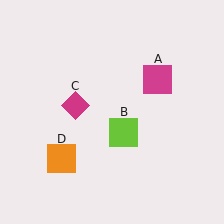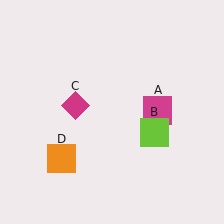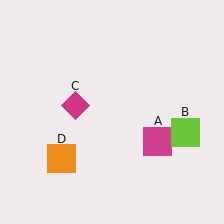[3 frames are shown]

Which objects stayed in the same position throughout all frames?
Magenta diamond (object C) and orange square (object D) remained stationary.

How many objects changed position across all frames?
2 objects changed position: magenta square (object A), lime square (object B).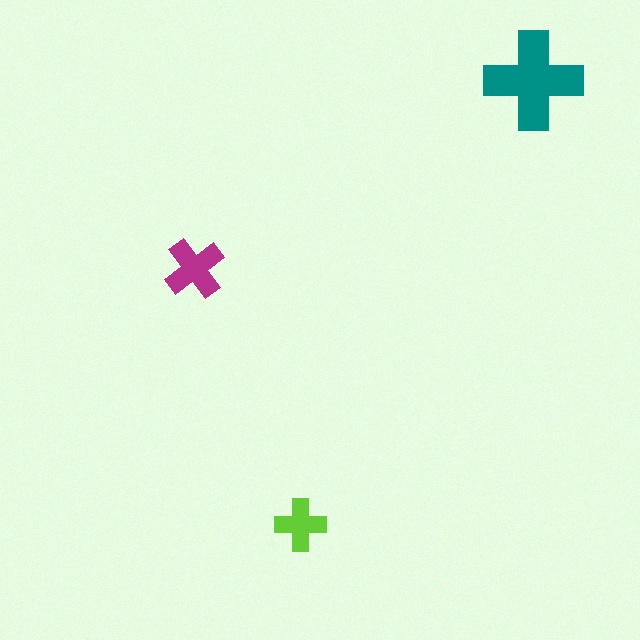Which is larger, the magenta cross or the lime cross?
The magenta one.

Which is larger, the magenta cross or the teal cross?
The teal one.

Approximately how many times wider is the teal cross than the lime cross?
About 2 times wider.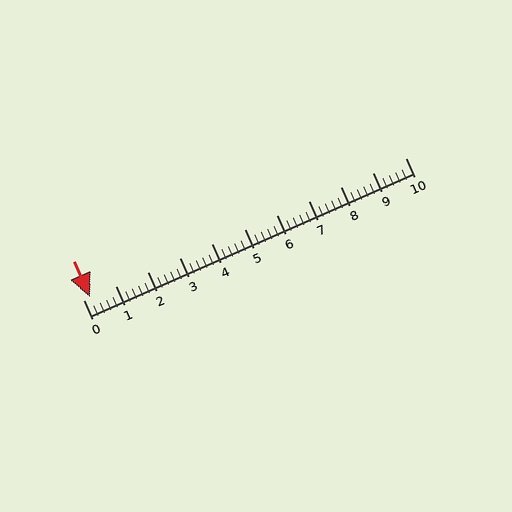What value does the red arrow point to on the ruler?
The red arrow points to approximately 0.2.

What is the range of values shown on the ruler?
The ruler shows values from 0 to 10.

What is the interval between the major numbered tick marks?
The major tick marks are spaced 1 units apart.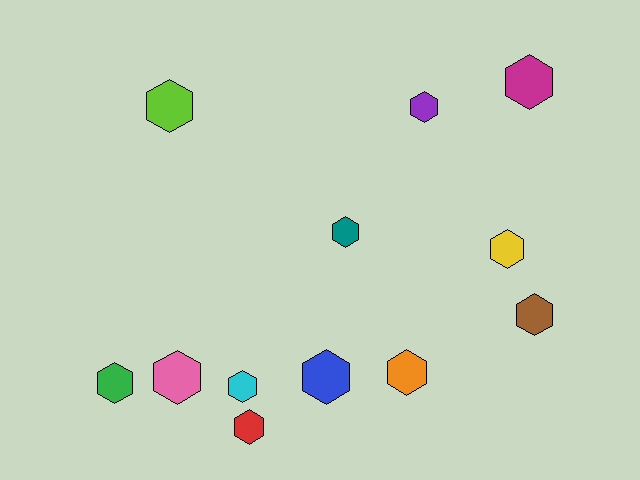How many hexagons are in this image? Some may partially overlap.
There are 12 hexagons.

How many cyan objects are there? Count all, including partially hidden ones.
There is 1 cyan object.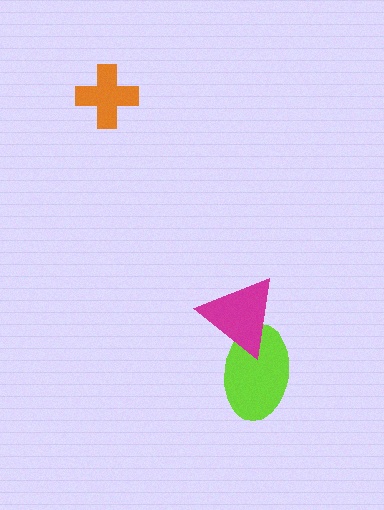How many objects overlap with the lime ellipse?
1 object overlaps with the lime ellipse.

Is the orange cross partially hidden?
No, no other shape covers it.